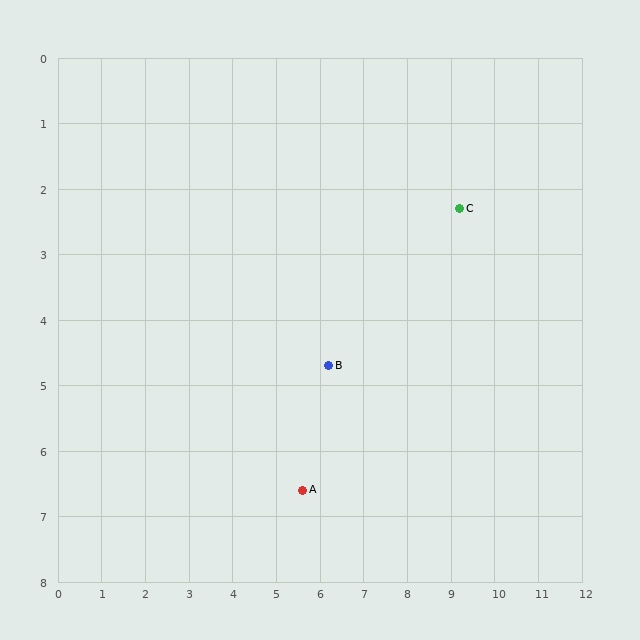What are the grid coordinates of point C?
Point C is at approximately (9.2, 2.3).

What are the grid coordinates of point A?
Point A is at approximately (5.6, 6.6).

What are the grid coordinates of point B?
Point B is at approximately (6.2, 4.7).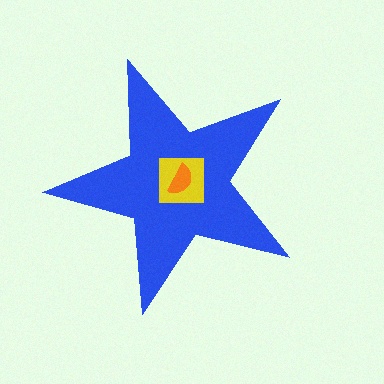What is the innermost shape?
The orange semicircle.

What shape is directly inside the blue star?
The yellow square.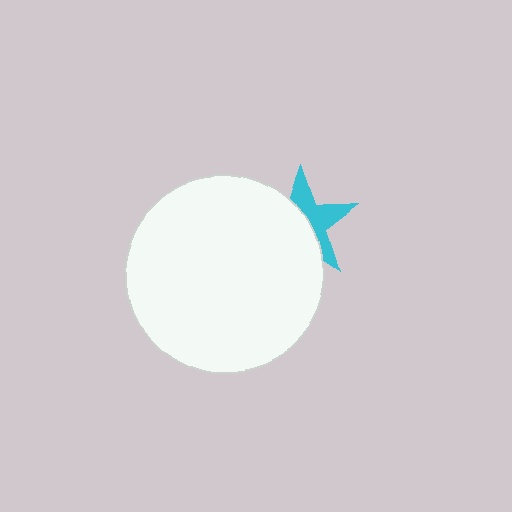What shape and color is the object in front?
The object in front is a white circle.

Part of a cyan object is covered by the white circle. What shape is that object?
It is a star.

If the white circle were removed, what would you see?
You would see the complete cyan star.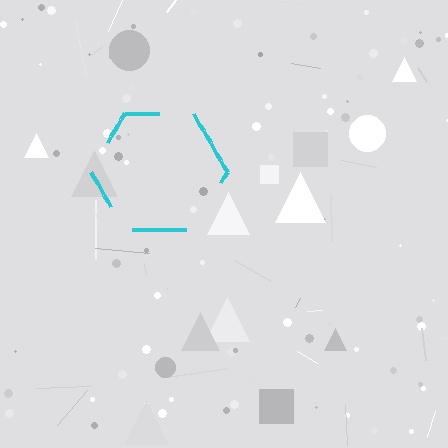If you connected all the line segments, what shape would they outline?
They would outline a hexagon.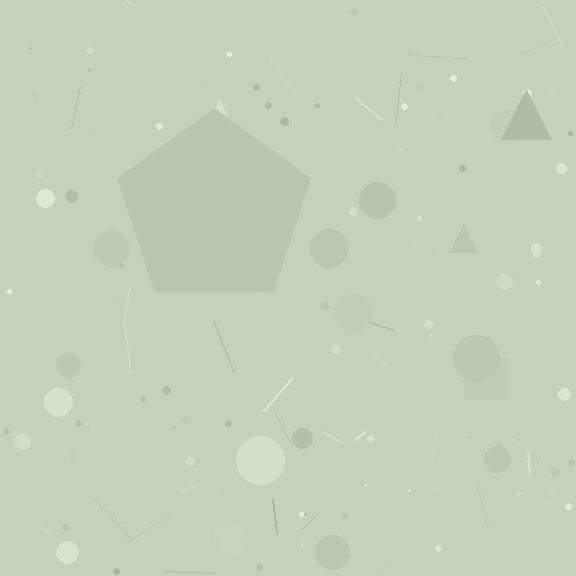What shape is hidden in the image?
A pentagon is hidden in the image.